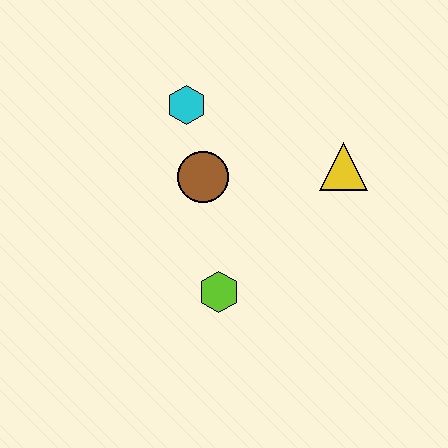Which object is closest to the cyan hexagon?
The brown circle is closest to the cyan hexagon.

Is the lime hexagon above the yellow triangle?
No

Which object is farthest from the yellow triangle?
The lime hexagon is farthest from the yellow triangle.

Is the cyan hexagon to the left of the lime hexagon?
Yes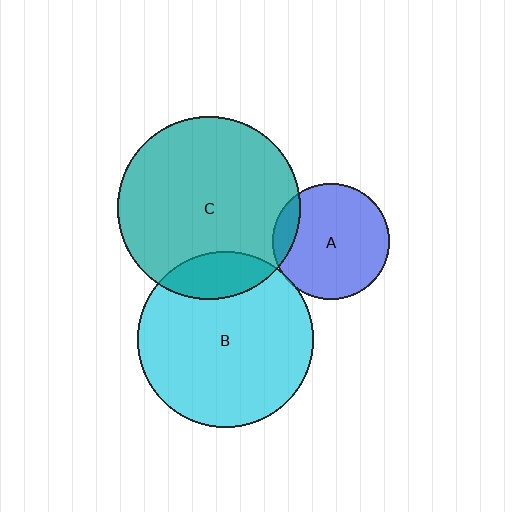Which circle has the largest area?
Circle C (teal).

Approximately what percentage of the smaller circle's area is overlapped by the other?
Approximately 10%.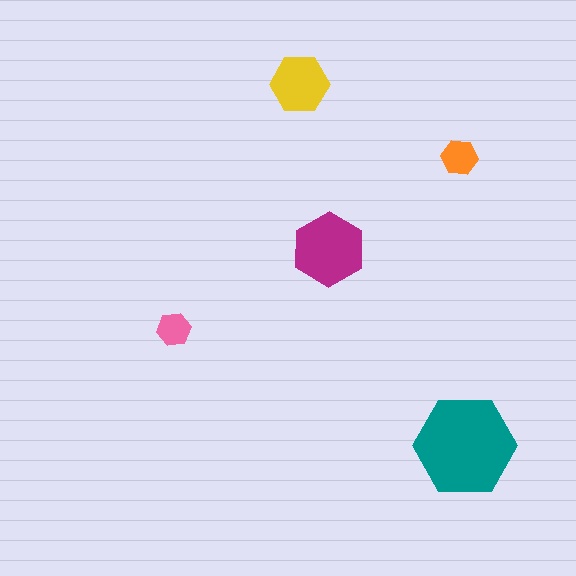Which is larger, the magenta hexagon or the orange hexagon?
The magenta one.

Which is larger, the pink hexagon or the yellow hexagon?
The yellow one.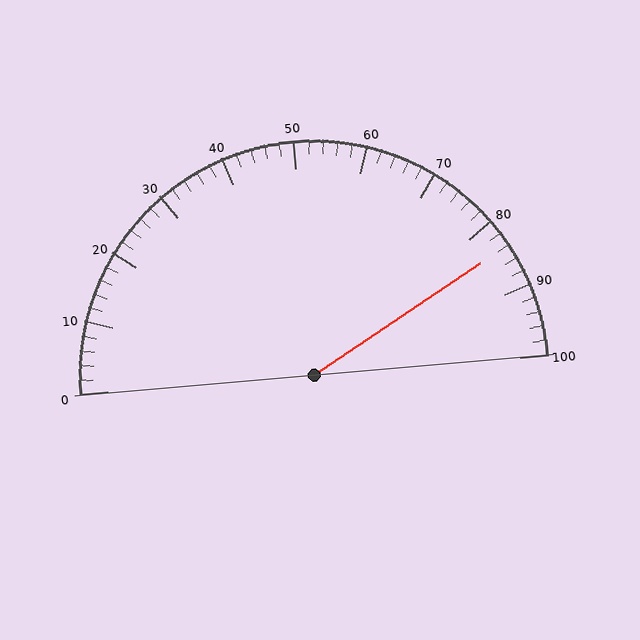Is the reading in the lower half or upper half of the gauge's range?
The reading is in the upper half of the range (0 to 100).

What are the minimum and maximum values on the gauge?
The gauge ranges from 0 to 100.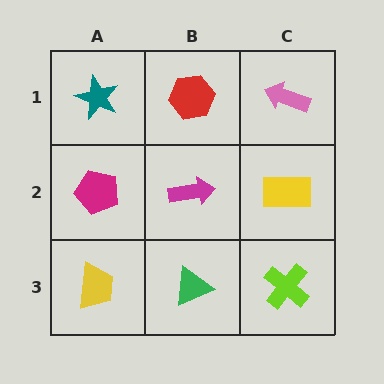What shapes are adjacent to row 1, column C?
A yellow rectangle (row 2, column C), a red hexagon (row 1, column B).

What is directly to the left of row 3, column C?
A green triangle.